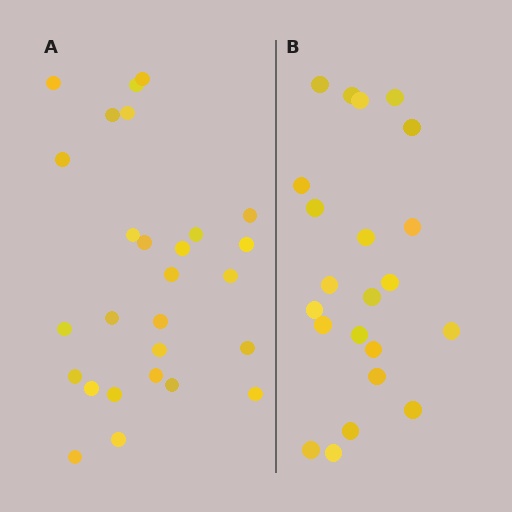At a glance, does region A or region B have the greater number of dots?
Region A (the left region) has more dots.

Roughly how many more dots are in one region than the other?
Region A has about 5 more dots than region B.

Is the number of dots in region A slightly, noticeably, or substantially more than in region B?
Region A has only slightly more — the two regions are fairly close. The ratio is roughly 1.2 to 1.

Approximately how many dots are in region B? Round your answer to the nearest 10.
About 20 dots. (The exact count is 22, which rounds to 20.)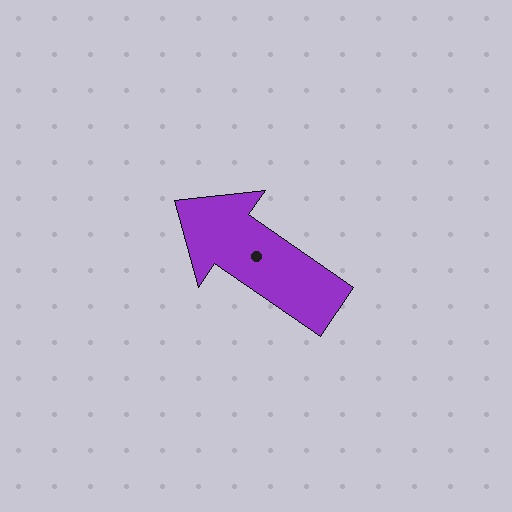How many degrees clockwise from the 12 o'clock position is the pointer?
Approximately 304 degrees.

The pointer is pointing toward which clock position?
Roughly 10 o'clock.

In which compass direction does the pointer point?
Northwest.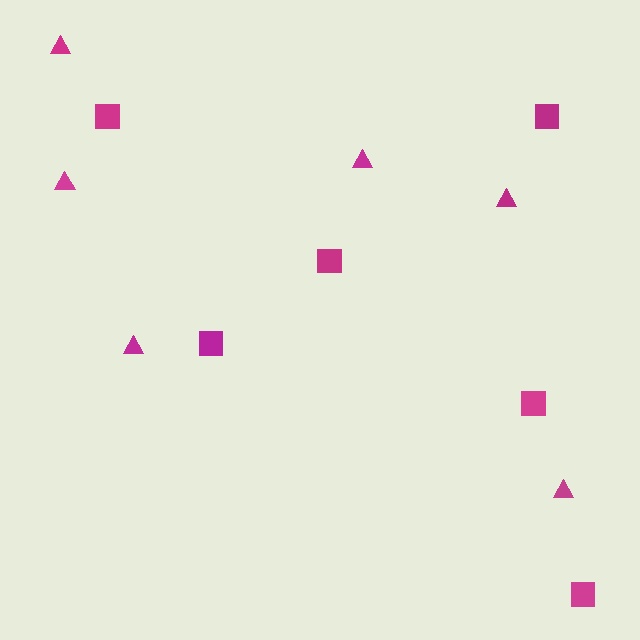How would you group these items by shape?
There are 2 groups: one group of squares (6) and one group of triangles (6).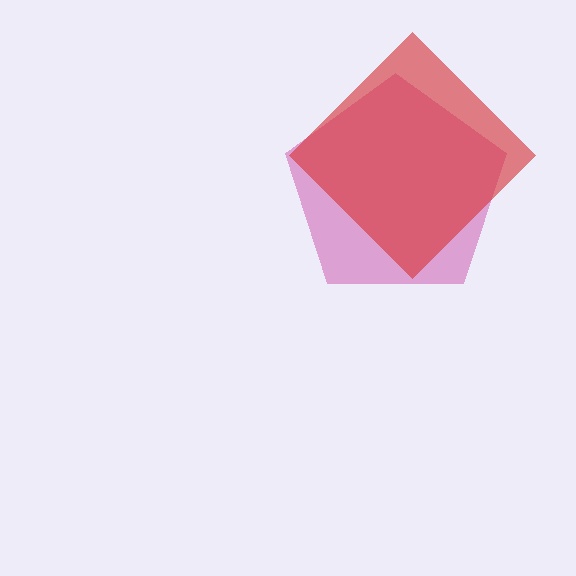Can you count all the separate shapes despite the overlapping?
Yes, there are 2 separate shapes.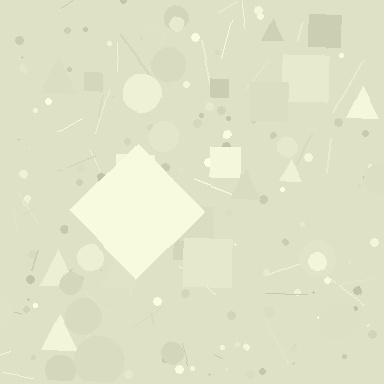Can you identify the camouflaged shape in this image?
The camouflaged shape is a diamond.